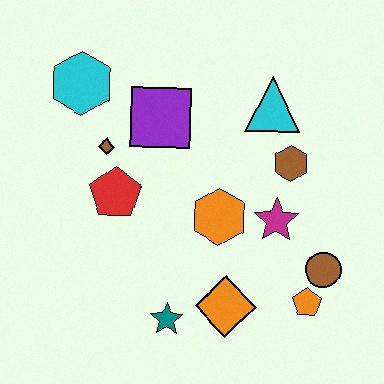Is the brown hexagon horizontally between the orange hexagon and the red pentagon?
No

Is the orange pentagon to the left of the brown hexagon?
No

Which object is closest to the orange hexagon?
The magenta star is closest to the orange hexagon.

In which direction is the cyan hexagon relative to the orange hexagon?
The cyan hexagon is to the left of the orange hexagon.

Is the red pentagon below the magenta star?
No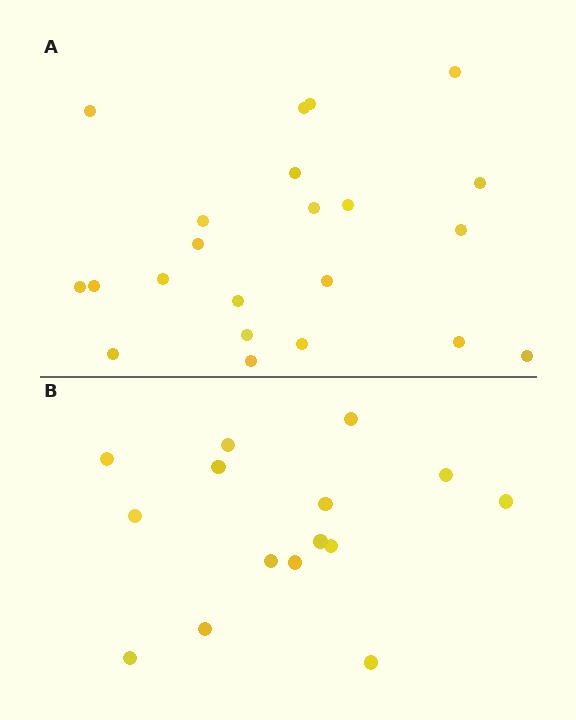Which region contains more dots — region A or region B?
Region A (the top region) has more dots.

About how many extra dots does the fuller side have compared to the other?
Region A has roughly 8 or so more dots than region B.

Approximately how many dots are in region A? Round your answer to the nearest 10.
About 20 dots. (The exact count is 22, which rounds to 20.)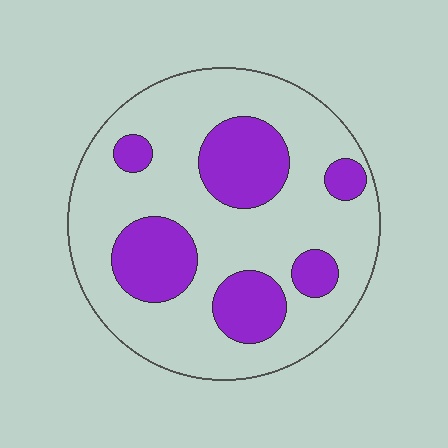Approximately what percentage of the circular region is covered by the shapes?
Approximately 30%.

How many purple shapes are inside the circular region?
6.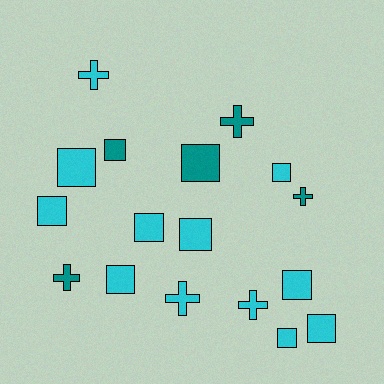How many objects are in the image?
There are 17 objects.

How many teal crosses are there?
There are 3 teal crosses.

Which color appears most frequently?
Cyan, with 12 objects.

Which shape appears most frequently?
Square, with 11 objects.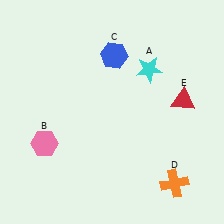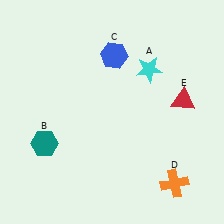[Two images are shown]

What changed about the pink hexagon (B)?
In Image 1, B is pink. In Image 2, it changed to teal.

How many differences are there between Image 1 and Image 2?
There is 1 difference between the two images.